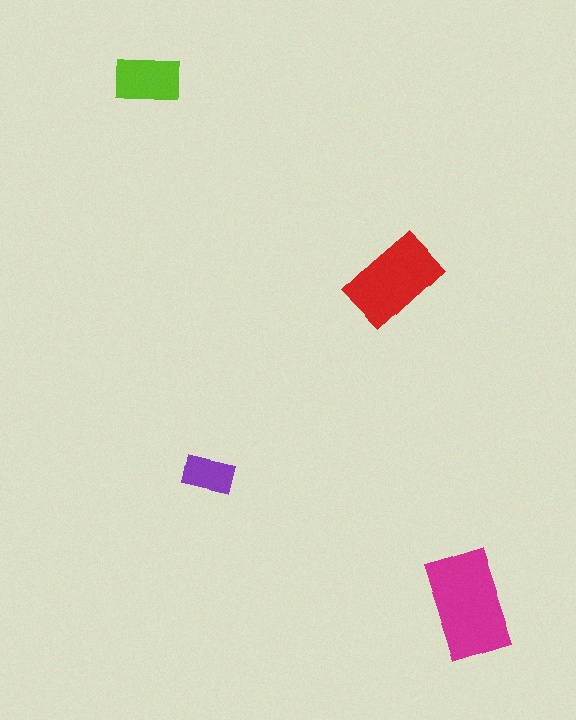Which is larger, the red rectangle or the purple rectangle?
The red one.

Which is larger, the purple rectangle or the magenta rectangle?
The magenta one.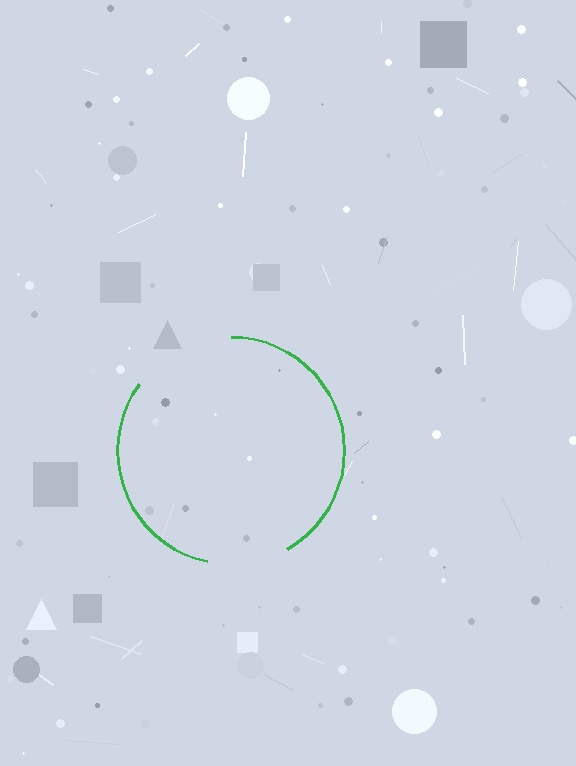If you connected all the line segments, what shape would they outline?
They would outline a circle.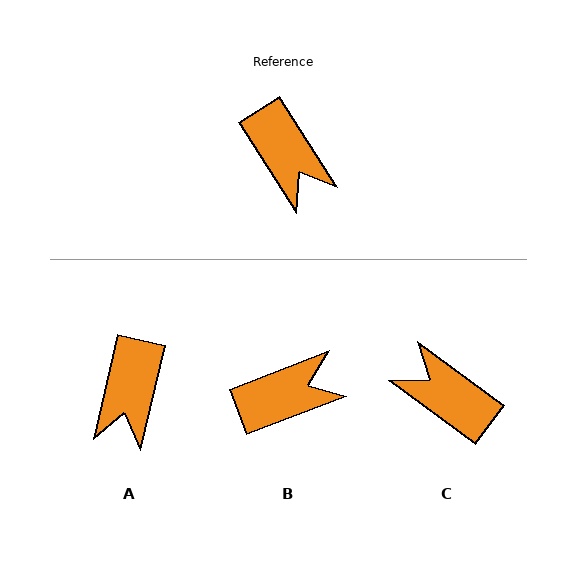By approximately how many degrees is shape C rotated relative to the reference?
Approximately 159 degrees clockwise.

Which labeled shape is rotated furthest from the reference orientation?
C, about 159 degrees away.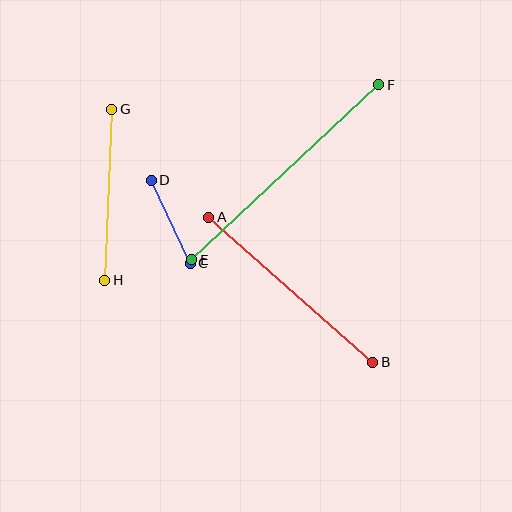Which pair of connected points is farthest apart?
Points E and F are farthest apart.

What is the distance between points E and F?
The distance is approximately 256 pixels.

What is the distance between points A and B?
The distance is approximately 219 pixels.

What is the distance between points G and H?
The distance is approximately 171 pixels.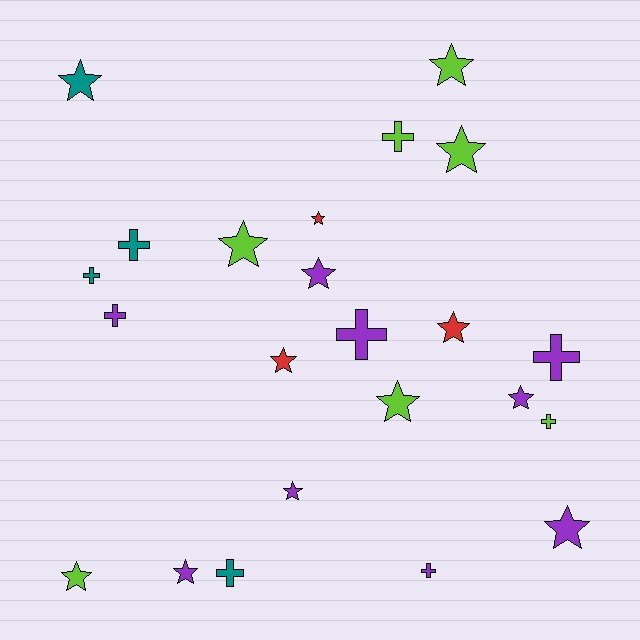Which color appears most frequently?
Purple, with 9 objects.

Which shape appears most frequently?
Star, with 14 objects.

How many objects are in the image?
There are 23 objects.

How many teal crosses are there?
There are 3 teal crosses.